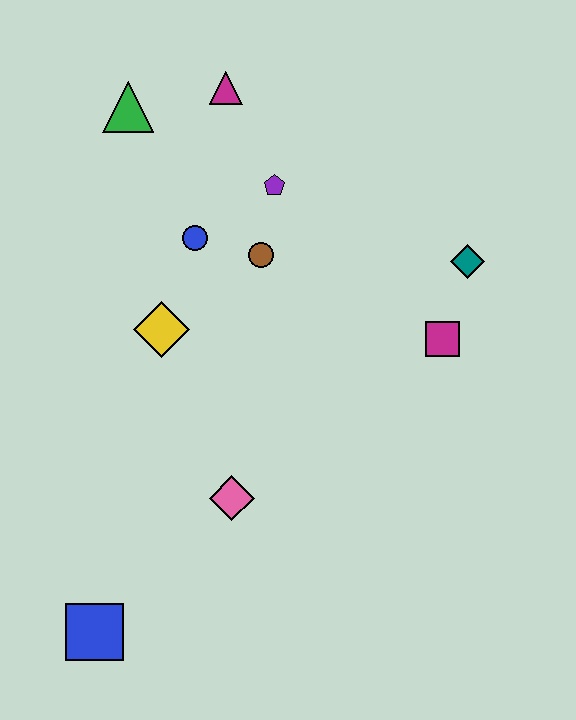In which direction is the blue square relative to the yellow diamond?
The blue square is below the yellow diamond.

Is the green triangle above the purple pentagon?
Yes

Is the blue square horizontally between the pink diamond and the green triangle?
No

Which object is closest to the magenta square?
The teal diamond is closest to the magenta square.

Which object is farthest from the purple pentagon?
The blue square is farthest from the purple pentagon.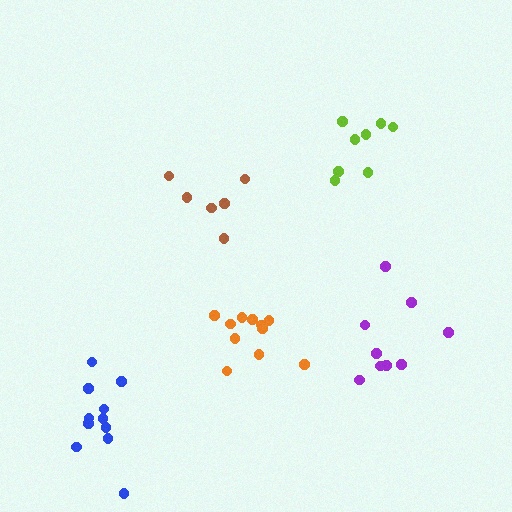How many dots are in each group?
Group 1: 6 dots, Group 2: 8 dots, Group 3: 11 dots, Group 4: 9 dots, Group 5: 11 dots (45 total).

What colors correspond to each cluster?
The clusters are colored: brown, lime, orange, purple, blue.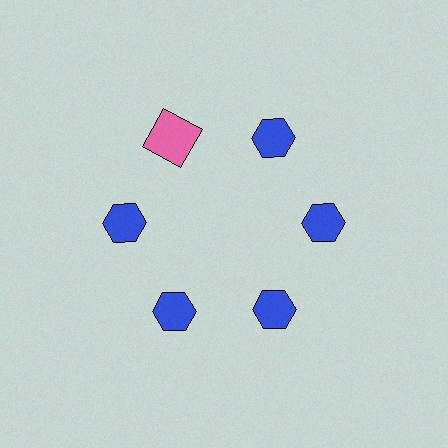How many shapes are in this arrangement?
There are 6 shapes arranged in a ring pattern.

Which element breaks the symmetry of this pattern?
The pink square at roughly the 11 o'clock position breaks the symmetry. All other shapes are blue hexagons.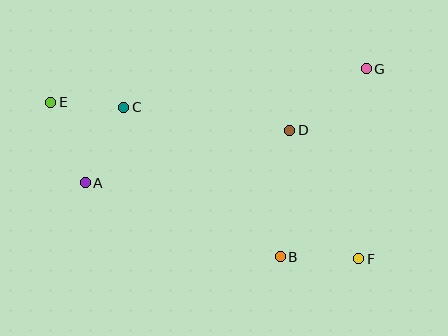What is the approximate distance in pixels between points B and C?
The distance between B and C is approximately 216 pixels.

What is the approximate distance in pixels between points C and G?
The distance between C and G is approximately 245 pixels.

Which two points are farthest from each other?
Points E and F are farthest from each other.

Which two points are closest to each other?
Points C and E are closest to each other.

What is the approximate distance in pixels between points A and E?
The distance between A and E is approximately 88 pixels.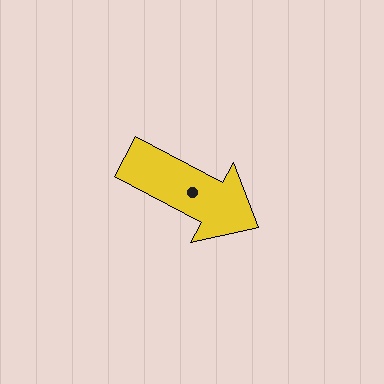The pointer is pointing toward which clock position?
Roughly 4 o'clock.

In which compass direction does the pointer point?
Southeast.